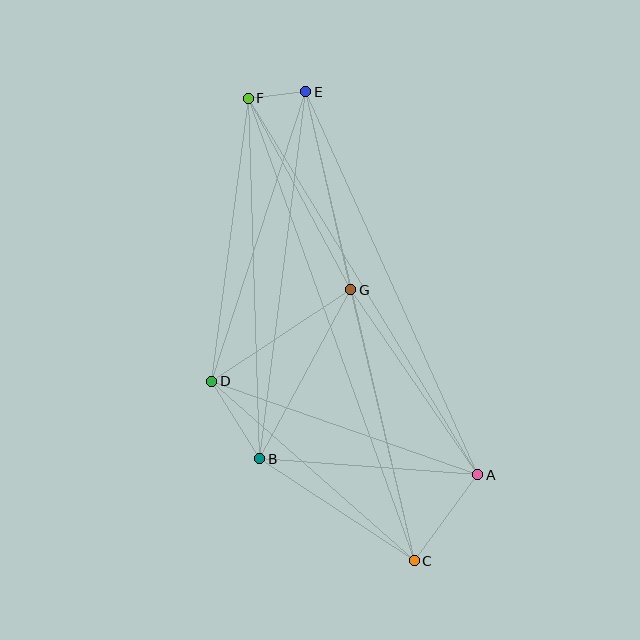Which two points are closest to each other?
Points E and F are closest to each other.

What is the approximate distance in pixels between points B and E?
The distance between B and E is approximately 370 pixels.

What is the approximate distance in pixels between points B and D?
The distance between B and D is approximately 91 pixels.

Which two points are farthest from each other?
Points C and F are farthest from each other.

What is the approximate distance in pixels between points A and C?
The distance between A and C is approximately 107 pixels.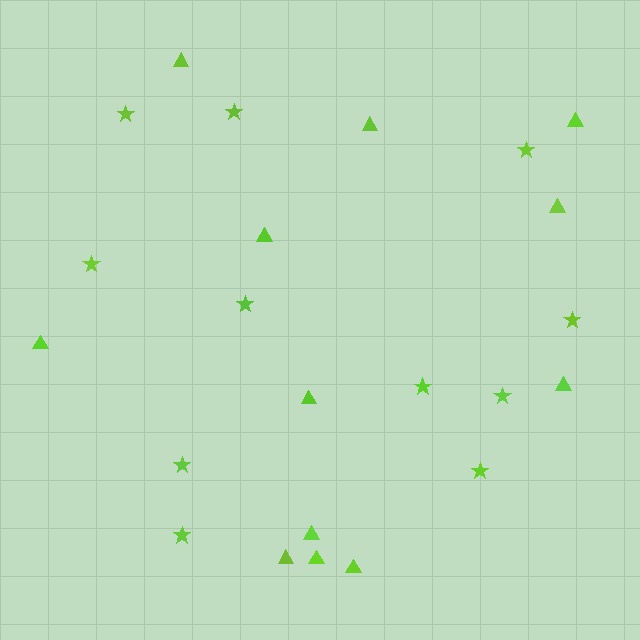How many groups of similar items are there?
There are 2 groups: one group of triangles (12) and one group of stars (11).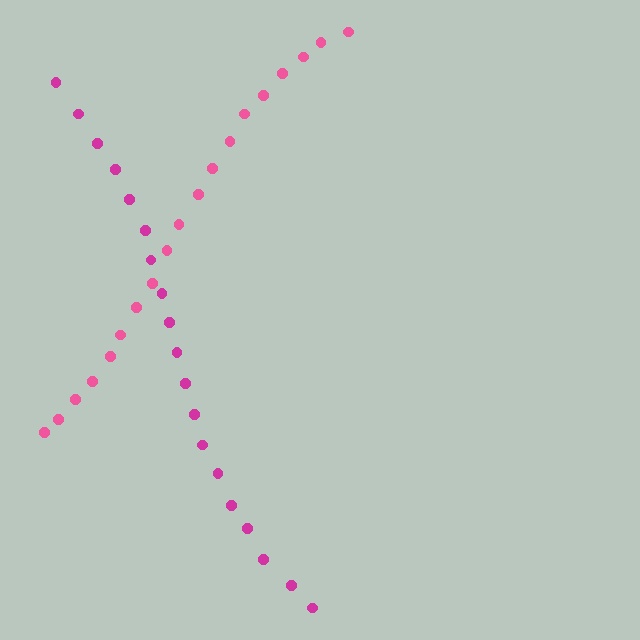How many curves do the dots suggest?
There are 2 distinct paths.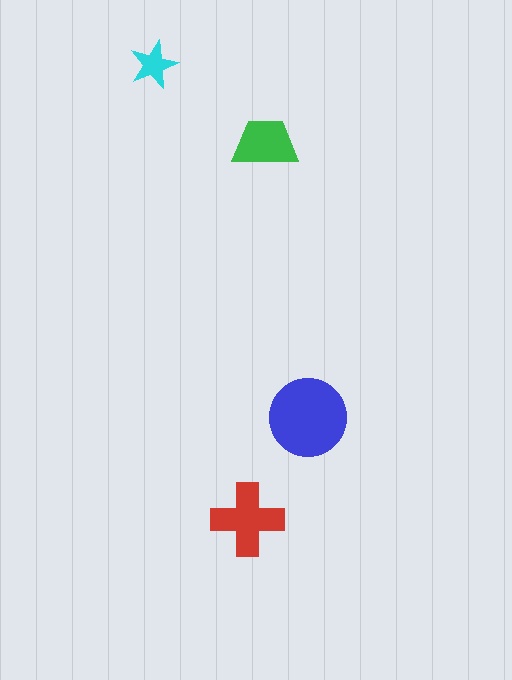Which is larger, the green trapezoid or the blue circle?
The blue circle.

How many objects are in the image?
There are 4 objects in the image.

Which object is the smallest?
The cyan star.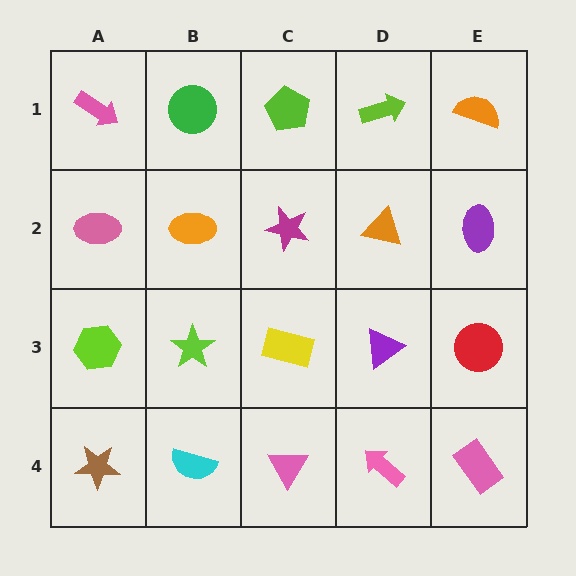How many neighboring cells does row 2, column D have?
4.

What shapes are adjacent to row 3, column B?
An orange ellipse (row 2, column B), a cyan semicircle (row 4, column B), a lime hexagon (row 3, column A), a yellow rectangle (row 3, column C).